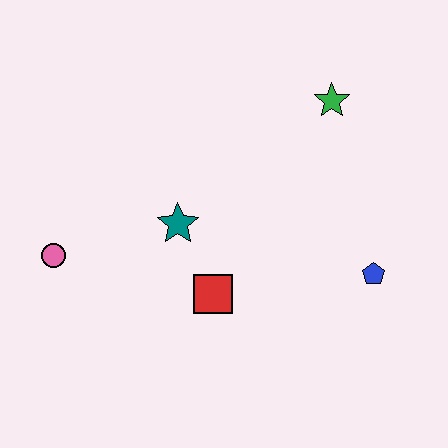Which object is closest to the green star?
The blue pentagon is closest to the green star.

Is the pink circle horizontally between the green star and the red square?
No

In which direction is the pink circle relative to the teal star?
The pink circle is to the left of the teal star.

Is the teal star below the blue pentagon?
No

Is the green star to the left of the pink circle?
No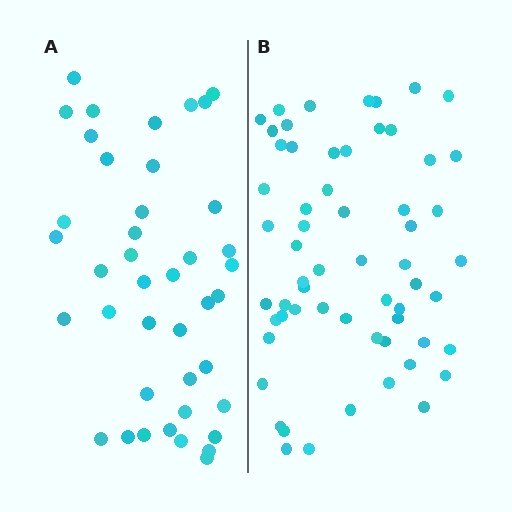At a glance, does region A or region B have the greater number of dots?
Region B (the right region) has more dots.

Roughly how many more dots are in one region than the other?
Region B has approximately 20 more dots than region A.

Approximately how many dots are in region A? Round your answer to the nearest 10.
About 40 dots. (The exact count is 41, which rounds to 40.)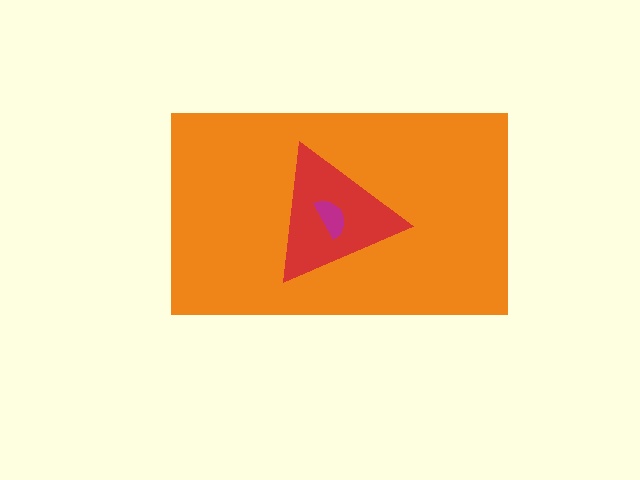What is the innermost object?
The magenta semicircle.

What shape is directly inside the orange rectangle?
The red triangle.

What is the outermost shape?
The orange rectangle.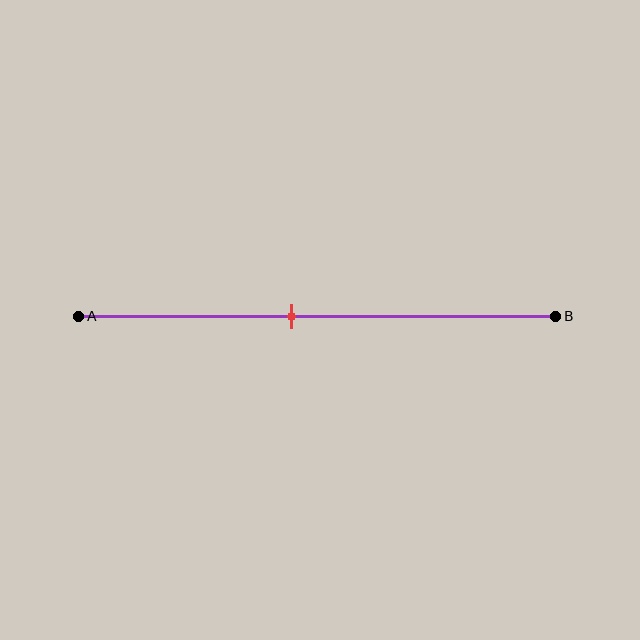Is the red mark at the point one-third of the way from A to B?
No, the mark is at about 45% from A, not at the 33% one-third point.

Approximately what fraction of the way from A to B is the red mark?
The red mark is approximately 45% of the way from A to B.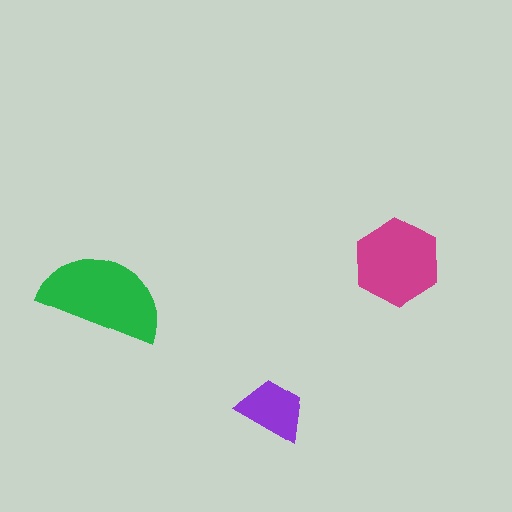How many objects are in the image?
There are 3 objects in the image.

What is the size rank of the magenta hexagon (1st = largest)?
2nd.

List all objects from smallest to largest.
The purple trapezoid, the magenta hexagon, the green semicircle.